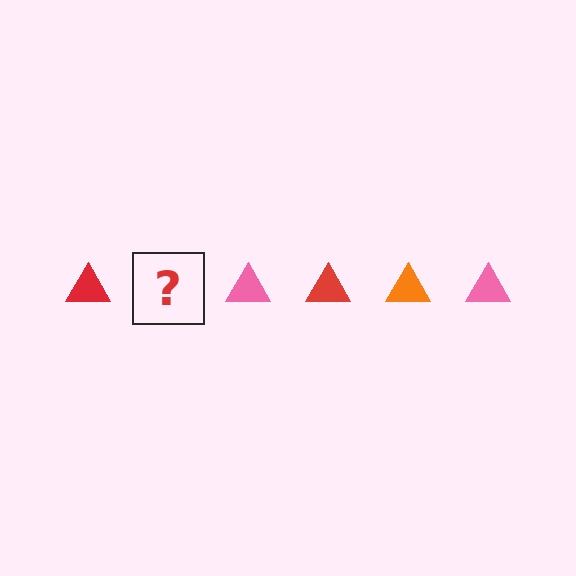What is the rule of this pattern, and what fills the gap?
The rule is that the pattern cycles through red, orange, pink triangles. The gap should be filled with an orange triangle.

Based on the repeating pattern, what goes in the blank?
The blank should be an orange triangle.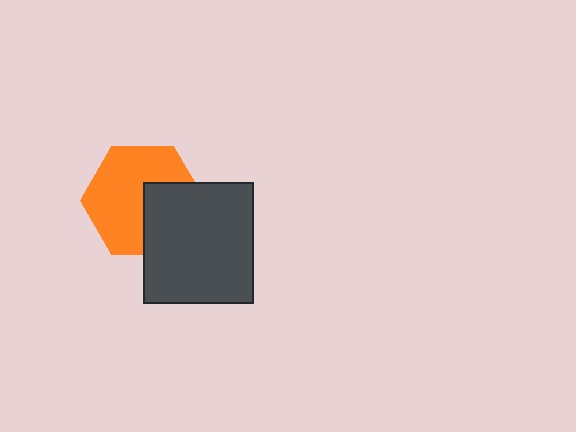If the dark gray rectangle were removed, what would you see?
You would see the complete orange hexagon.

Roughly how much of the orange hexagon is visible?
About half of it is visible (roughly 65%).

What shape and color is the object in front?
The object in front is a dark gray rectangle.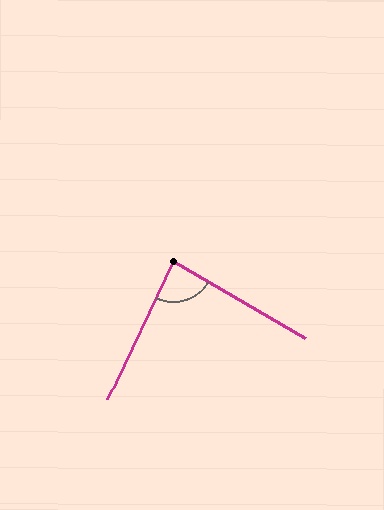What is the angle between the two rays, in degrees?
Approximately 85 degrees.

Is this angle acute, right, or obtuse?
It is approximately a right angle.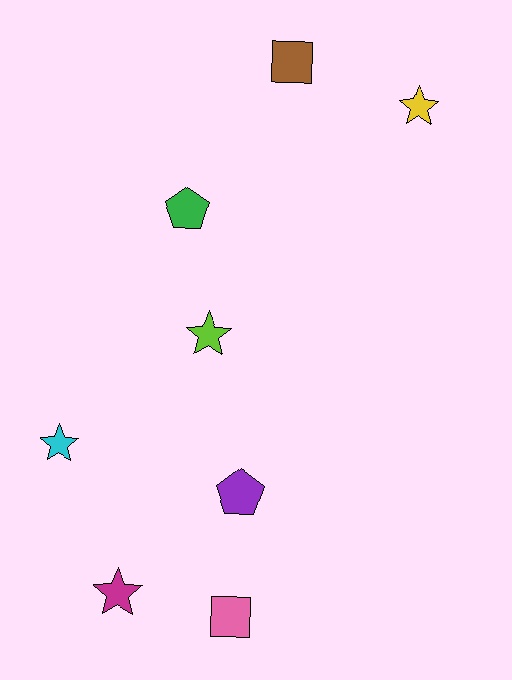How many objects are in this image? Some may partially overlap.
There are 8 objects.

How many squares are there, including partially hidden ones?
There are 2 squares.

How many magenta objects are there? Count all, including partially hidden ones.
There is 1 magenta object.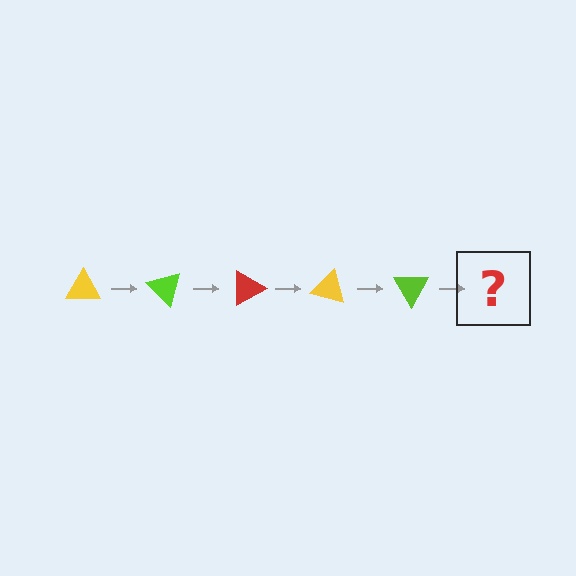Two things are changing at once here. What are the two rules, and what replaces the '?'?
The two rules are that it rotates 45 degrees each step and the color cycles through yellow, lime, and red. The '?' should be a red triangle, rotated 225 degrees from the start.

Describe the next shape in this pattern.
It should be a red triangle, rotated 225 degrees from the start.